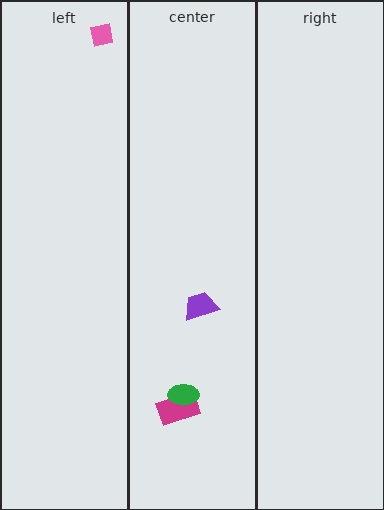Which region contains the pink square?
The left region.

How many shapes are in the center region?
3.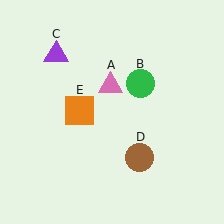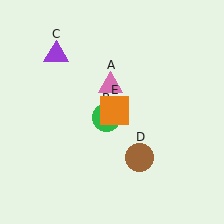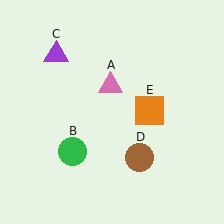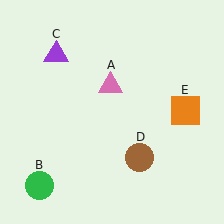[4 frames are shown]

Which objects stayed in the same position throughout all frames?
Pink triangle (object A) and purple triangle (object C) and brown circle (object D) remained stationary.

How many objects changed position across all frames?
2 objects changed position: green circle (object B), orange square (object E).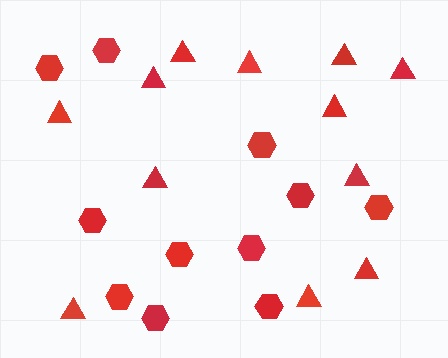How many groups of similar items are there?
There are 2 groups: one group of hexagons (11) and one group of triangles (12).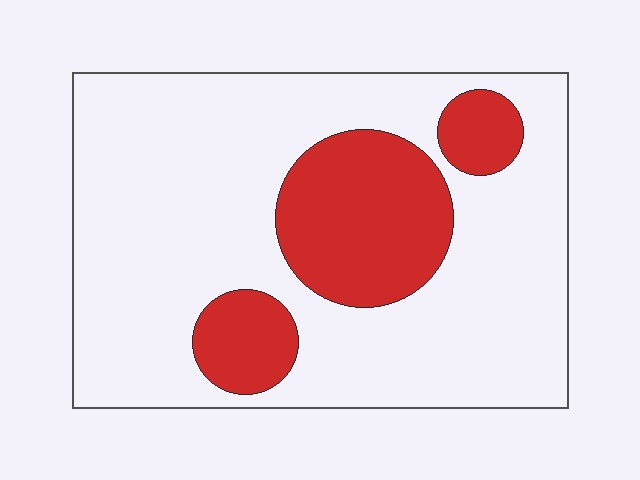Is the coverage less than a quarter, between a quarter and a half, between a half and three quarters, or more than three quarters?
Less than a quarter.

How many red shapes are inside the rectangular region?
3.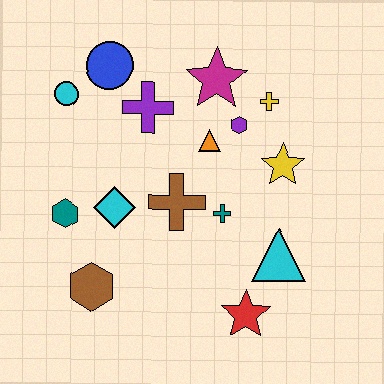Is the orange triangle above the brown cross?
Yes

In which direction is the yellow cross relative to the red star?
The yellow cross is above the red star.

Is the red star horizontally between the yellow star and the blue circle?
Yes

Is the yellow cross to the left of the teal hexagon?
No